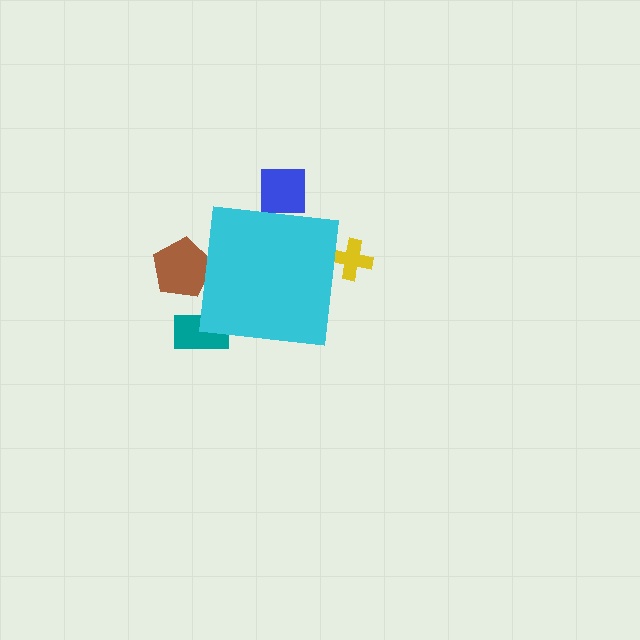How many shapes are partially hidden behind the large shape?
4 shapes are partially hidden.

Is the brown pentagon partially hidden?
Yes, the brown pentagon is partially hidden behind the cyan square.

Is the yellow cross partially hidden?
Yes, the yellow cross is partially hidden behind the cyan square.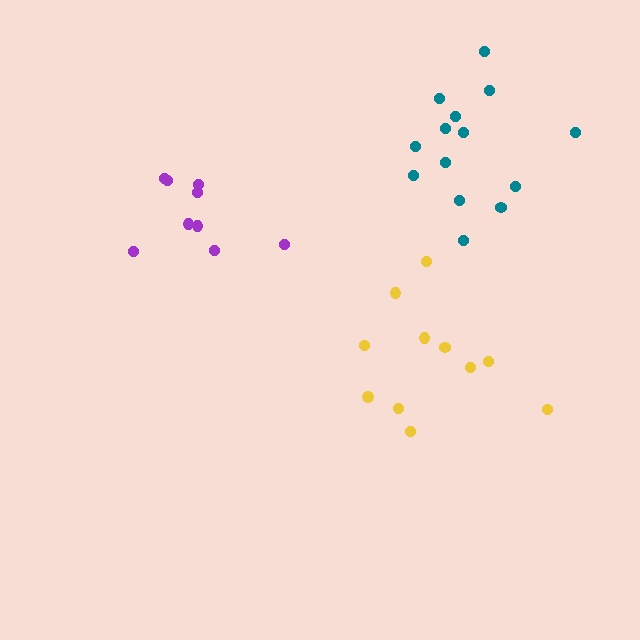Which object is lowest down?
The yellow cluster is bottommost.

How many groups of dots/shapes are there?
There are 3 groups.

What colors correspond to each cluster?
The clusters are colored: teal, purple, yellow.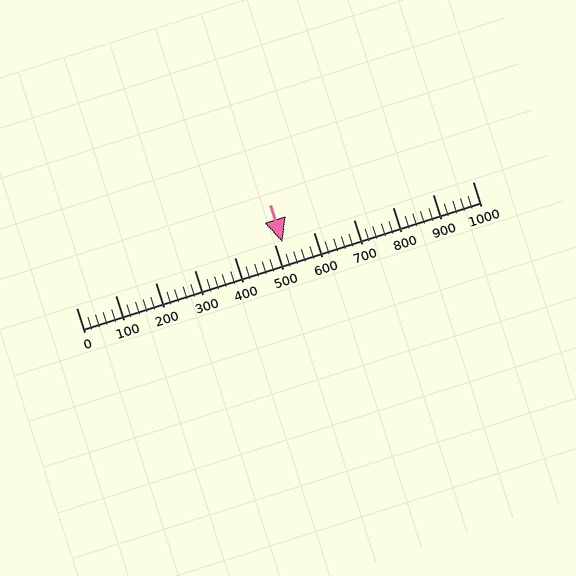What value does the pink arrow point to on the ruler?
The pink arrow points to approximately 520.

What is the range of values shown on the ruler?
The ruler shows values from 0 to 1000.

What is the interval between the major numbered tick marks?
The major tick marks are spaced 100 units apart.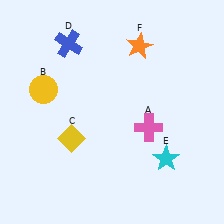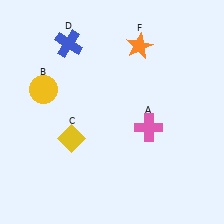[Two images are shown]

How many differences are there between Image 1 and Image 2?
There is 1 difference between the two images.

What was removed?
The cyan star (E) was removed in Image 2.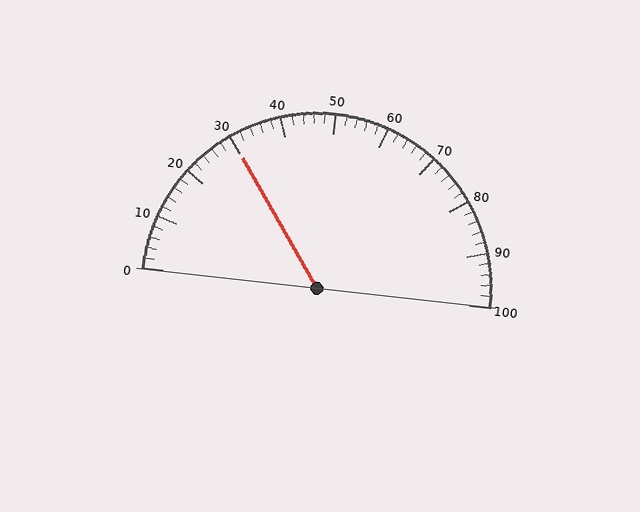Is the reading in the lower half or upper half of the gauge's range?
The reading is in the lower half of the range (0 to 100).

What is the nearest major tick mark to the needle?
The nearest major tick mark is 30.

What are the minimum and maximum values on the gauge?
The gauge ranges from 0 to 100.